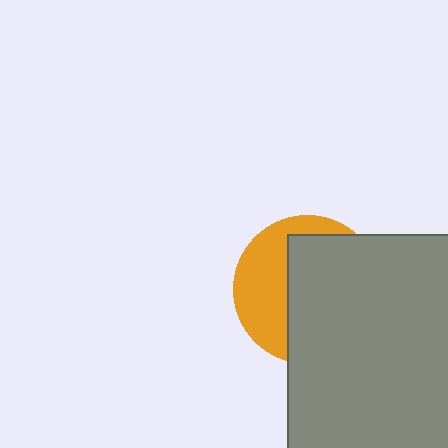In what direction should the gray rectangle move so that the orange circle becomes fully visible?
The gray rectangle should move right. That is the shortest direction to clear the overlap and leave the orange circle fully visible.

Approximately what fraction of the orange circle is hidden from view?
Roughly 61% of the orange circle is hidden behind the gray rectangle.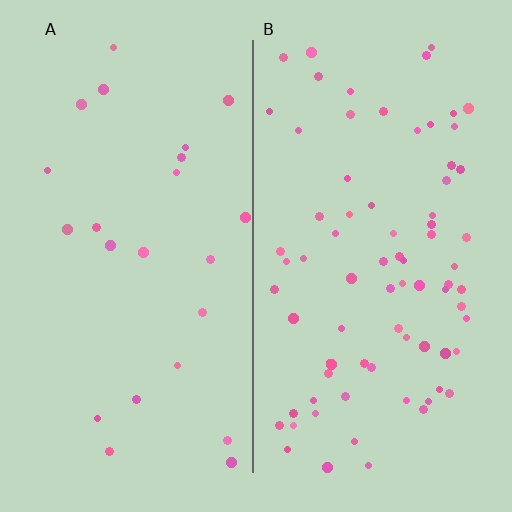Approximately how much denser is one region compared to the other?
Approximately 3.3× — region B over region A.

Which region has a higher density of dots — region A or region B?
B (the right).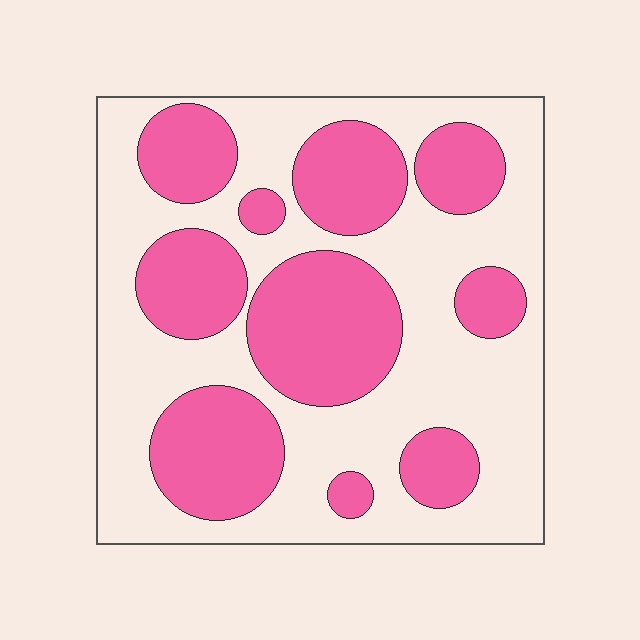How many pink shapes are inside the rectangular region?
10.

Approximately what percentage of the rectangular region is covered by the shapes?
Approximately 40%.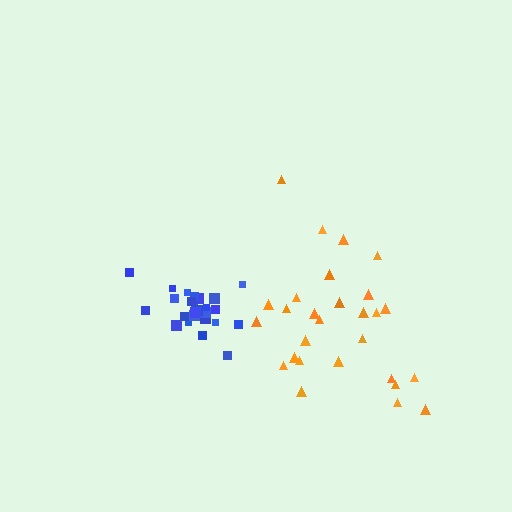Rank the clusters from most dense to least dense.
blue, orange.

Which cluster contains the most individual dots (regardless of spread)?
Orange (28).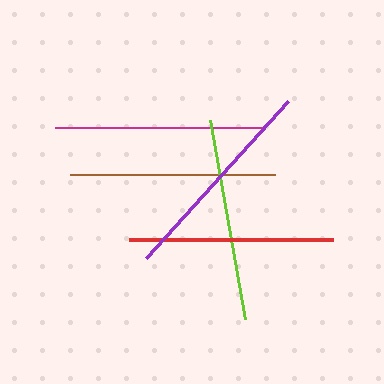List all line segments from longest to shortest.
From longest to shortest: purple, magenta, brown, red, lime.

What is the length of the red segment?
The red segment is approximately 204 pixels long.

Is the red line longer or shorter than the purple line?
The purple line is longer than the red line.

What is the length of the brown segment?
The brown segment is approximately 205 pixels long.